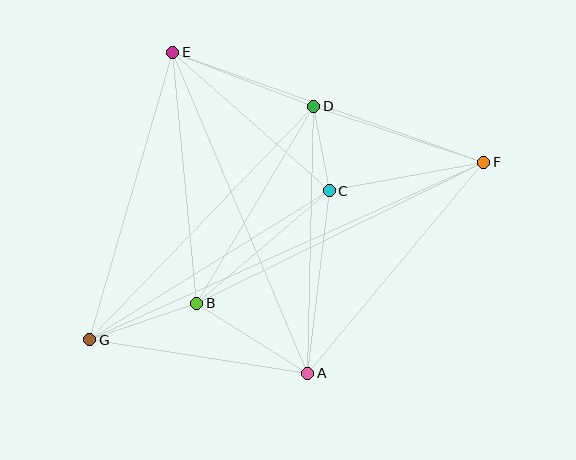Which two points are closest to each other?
Points C and D are closest to each other.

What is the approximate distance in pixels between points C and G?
The distance between C and G is approximately 282 pixels.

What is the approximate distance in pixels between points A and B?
The distance between A and B is approximately 131 pixels.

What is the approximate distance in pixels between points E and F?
The distance between E and F is approximately 330 pixels.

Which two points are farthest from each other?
Points F and G are farthest from each other.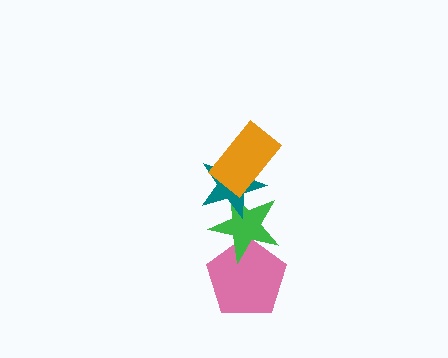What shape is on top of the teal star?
The orange rectangle is on top of the teal star.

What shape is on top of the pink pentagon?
The green star is on top of the pink pentagon.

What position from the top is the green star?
The green star is 3rd from the top.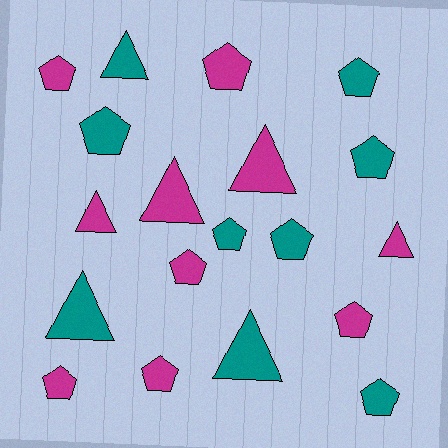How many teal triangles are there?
There are 3 teal triangles.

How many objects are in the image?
There are 19 objects.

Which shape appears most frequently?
Pentagon, with 12 objects.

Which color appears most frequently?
Magenta, with 10 objects.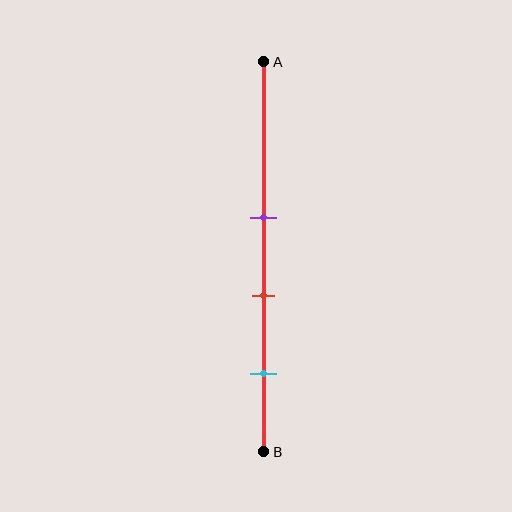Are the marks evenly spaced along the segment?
Yes, the marks are approximately evenly spaced.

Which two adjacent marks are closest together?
The purple and red marks are the closest adjacent pair.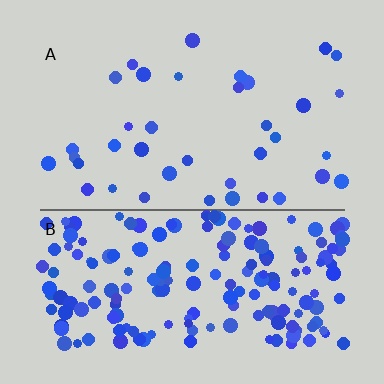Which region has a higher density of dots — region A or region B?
B (the bottom).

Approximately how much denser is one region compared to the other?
Approximately 4.9× — region B over region A.